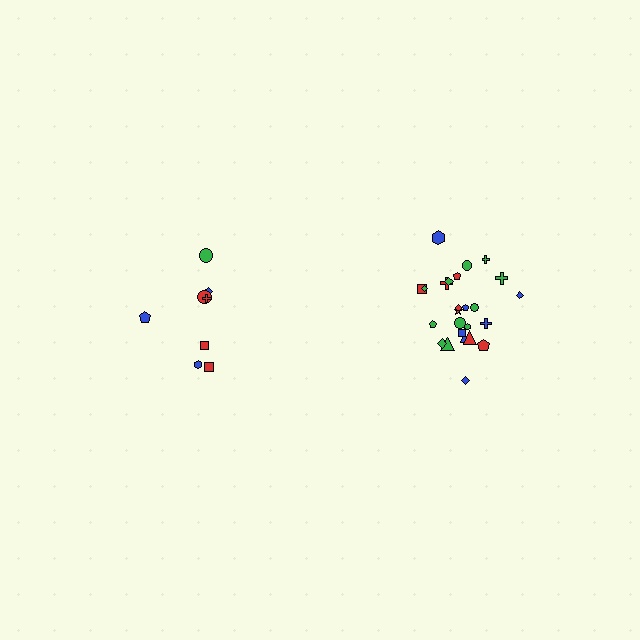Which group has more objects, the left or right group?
The right group.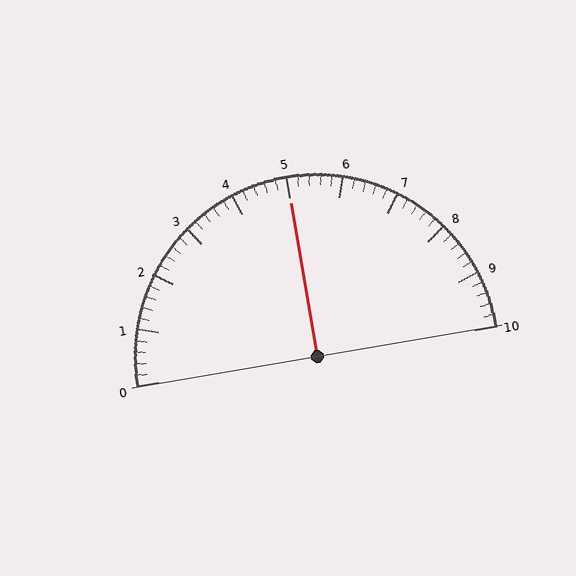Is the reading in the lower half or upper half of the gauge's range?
The reading is in the upper half of the range (0 to 10).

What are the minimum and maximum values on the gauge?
The gauge ranges from 0 to 10.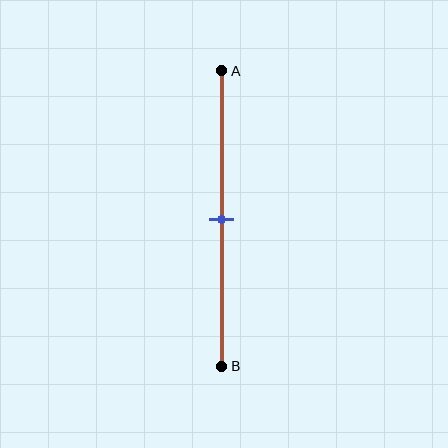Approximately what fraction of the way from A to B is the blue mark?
The blue mark is approximately 50% of the way from A to B.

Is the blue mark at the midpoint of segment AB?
Yes, the mark is approximately at the midpoint.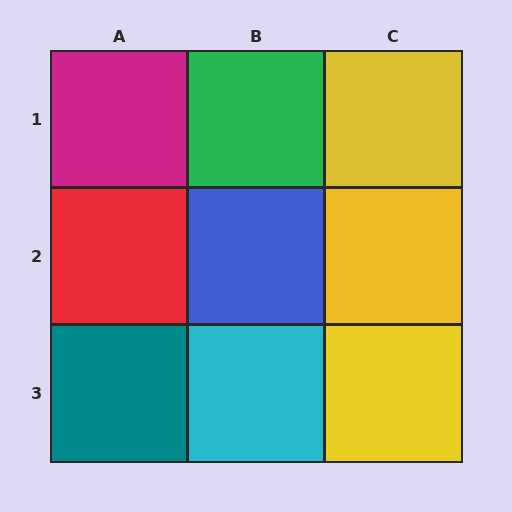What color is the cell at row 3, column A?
Teal.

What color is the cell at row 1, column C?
Yellow.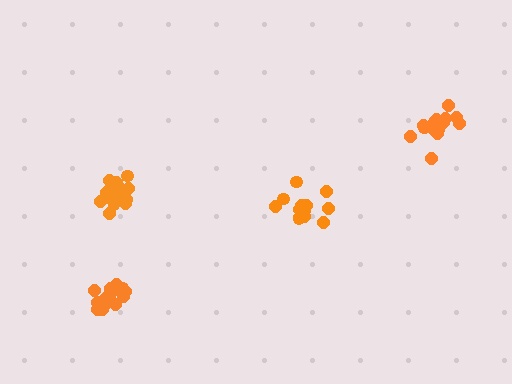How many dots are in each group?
Group 1: 19 dots, Group 2: 18 dots, Group 3: 14 dots, Group 4: 19 dots (70 total).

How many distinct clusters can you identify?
There are 4 distinct clusters.